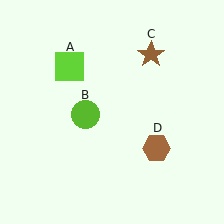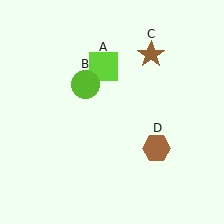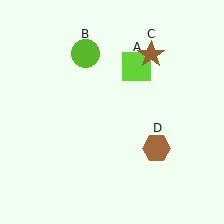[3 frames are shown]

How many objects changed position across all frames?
2 objects changed position: lime square (object A), lime circle (object B).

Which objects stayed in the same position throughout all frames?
Brown star (object C) and brown hexagon (object D) remained stationary.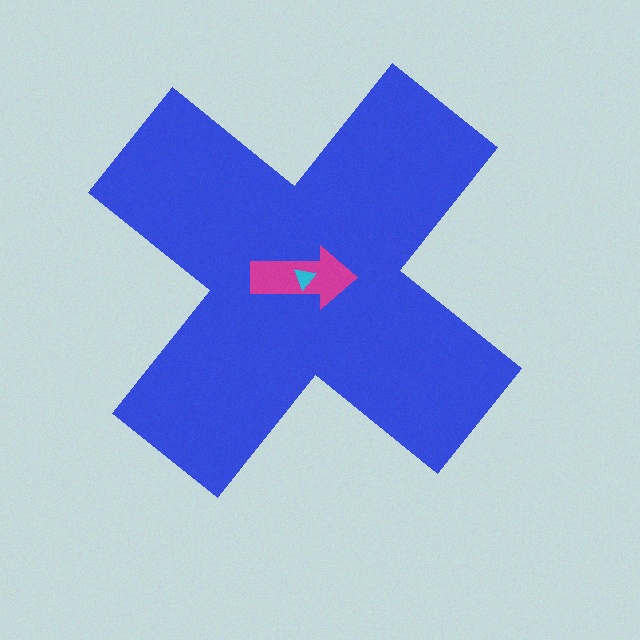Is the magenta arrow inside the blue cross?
Yes.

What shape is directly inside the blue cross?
The magenta arrow.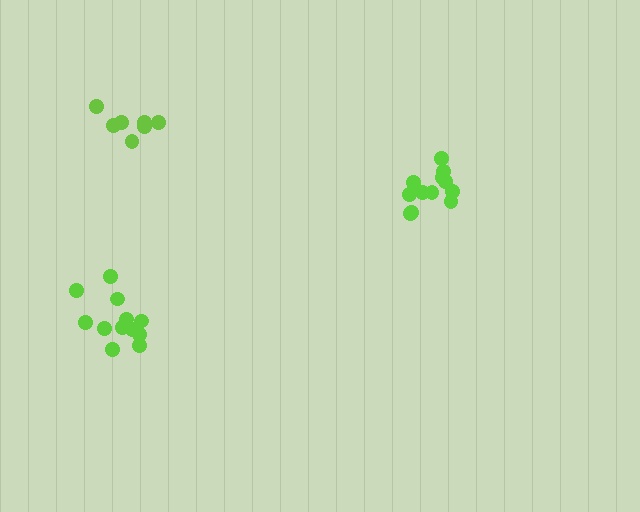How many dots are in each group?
Group 1: 12 dots, Group 2: 7 dots, Group 3: 12 dots (31 total).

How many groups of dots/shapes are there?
There are 3 groups.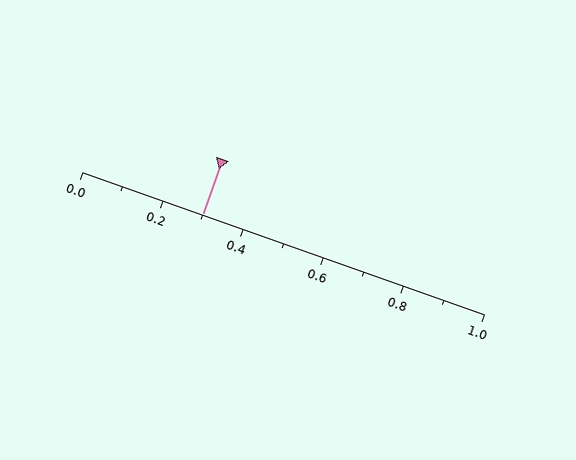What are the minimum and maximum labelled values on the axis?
The axis runs from 0.0 to 1.0.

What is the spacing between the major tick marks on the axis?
The major ticks are spaced 0.2 apart.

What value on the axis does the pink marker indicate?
The marker indicates approximately 0.3.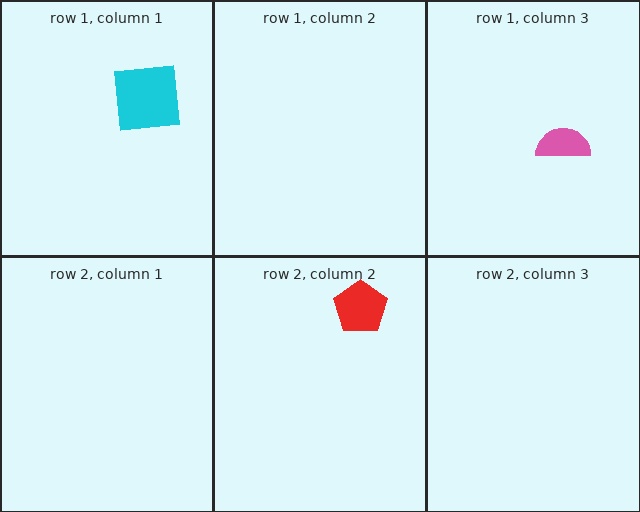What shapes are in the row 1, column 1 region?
The cyan square.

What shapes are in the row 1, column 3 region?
The pink semicircle.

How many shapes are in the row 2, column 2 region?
1.